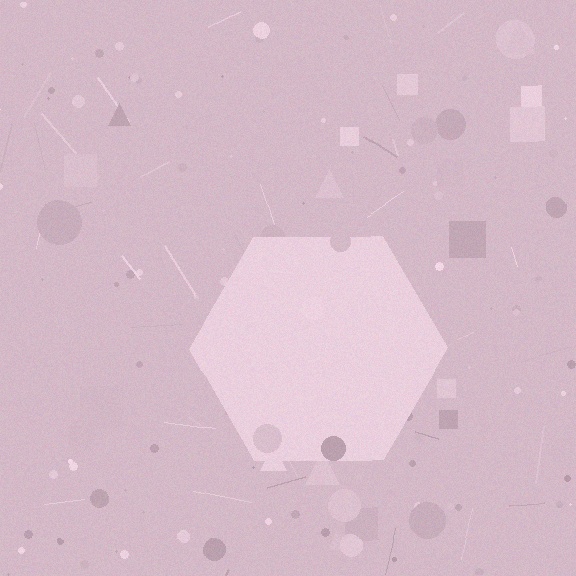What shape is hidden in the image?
A hexagon is hidden in the image.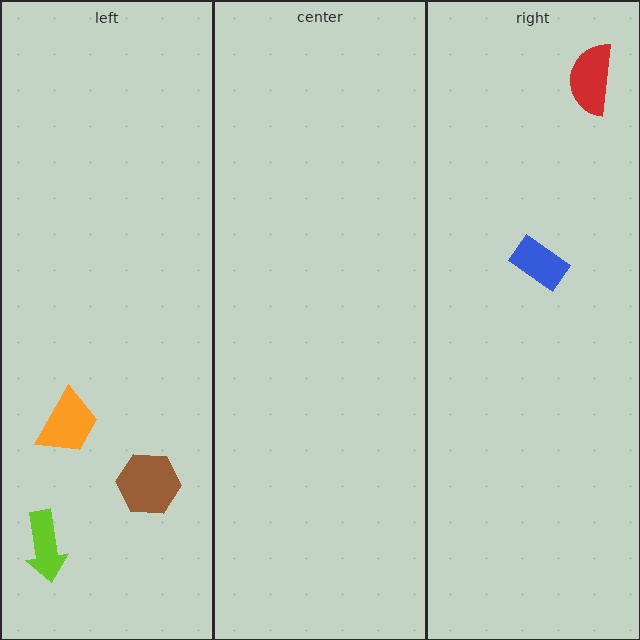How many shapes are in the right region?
2.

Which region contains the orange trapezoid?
The left region.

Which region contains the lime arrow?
The left region.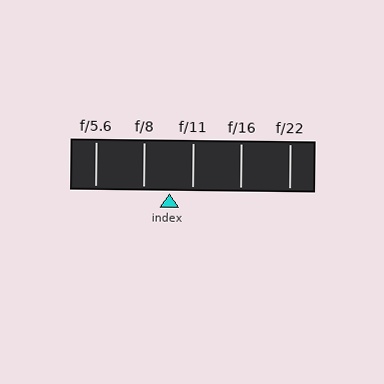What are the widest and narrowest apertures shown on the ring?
The widest aperture shown is f/5.6 and the narrowest is f/22.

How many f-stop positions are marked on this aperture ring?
There are 5 f-stop positions marked.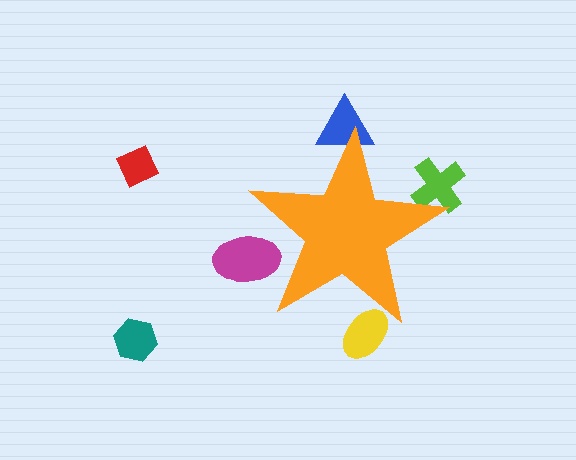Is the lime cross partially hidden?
Yes, the lime cross is partially hidden behind the orange star.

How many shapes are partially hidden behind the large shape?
4 shapes are partially hidden.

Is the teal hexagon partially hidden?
No, the teal hexagon is fully visible.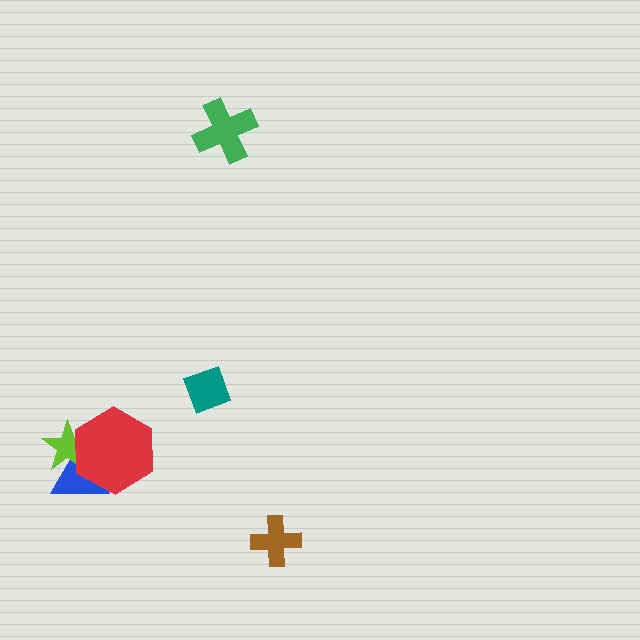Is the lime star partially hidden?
Yes, it is partially covered by another shape.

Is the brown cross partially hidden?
No, no other shape covers it.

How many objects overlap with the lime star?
2 objects overlap with the lime star.